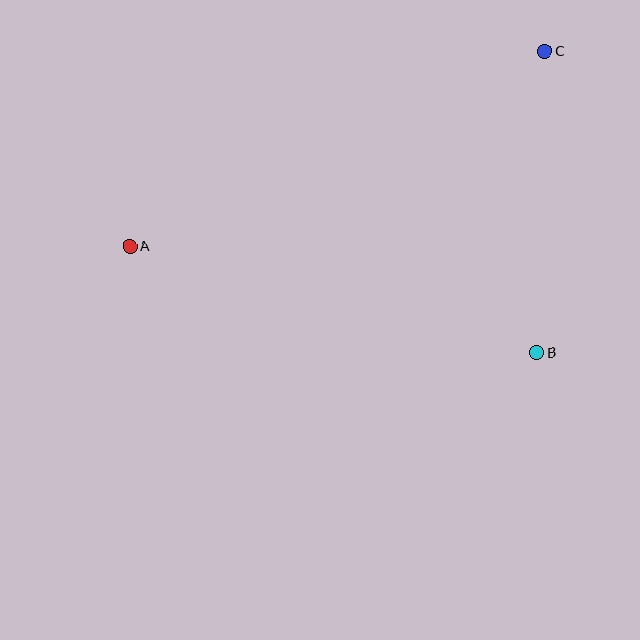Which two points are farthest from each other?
Points A and C are farthest from each other.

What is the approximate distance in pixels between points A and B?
The distance between A and B is approximately 420 pixels.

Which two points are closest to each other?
Points B and C are closest to each other.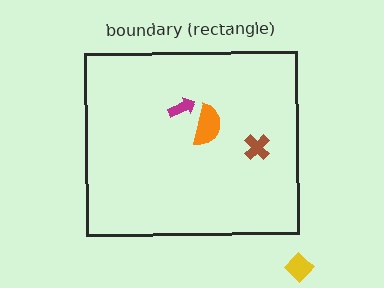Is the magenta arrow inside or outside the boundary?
Inside.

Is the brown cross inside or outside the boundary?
Inside.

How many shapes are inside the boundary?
3 inside, 1 outside.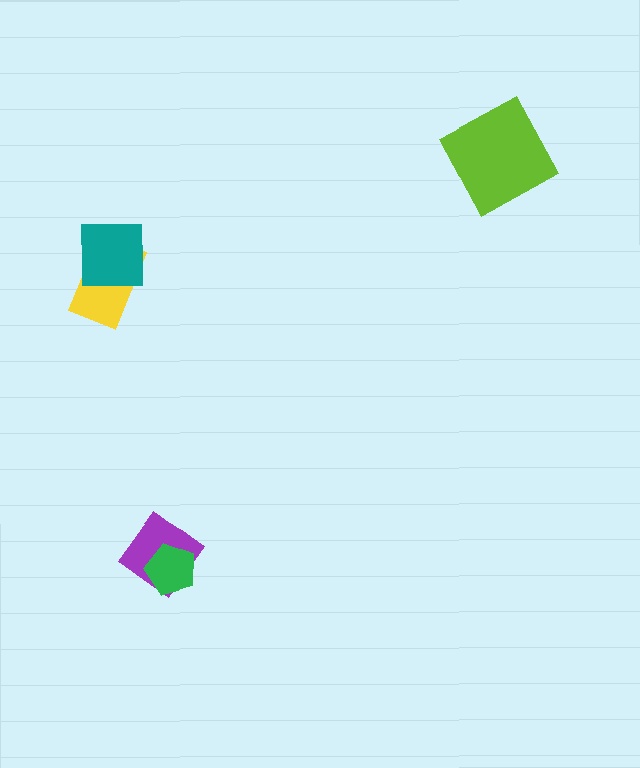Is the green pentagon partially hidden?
No, no other shape covers it.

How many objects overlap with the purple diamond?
1 object overlaps with the purple diamond.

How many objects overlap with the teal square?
1 object overlaps with the teal square.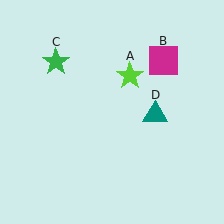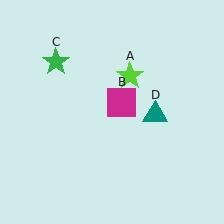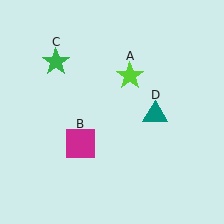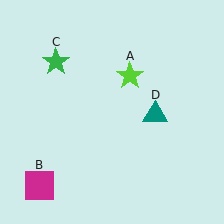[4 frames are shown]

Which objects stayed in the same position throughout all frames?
Lime star (object A) and green star (object C) and teal triangle (object D) remained stationary.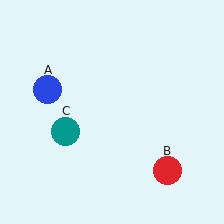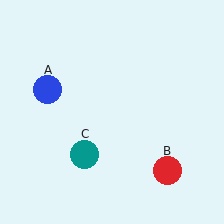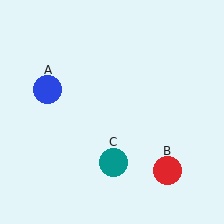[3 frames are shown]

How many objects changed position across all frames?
1 object changed position: teal circle (object C).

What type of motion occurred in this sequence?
The teal circle (object C) rotated counterclockwise around the center of the scene.